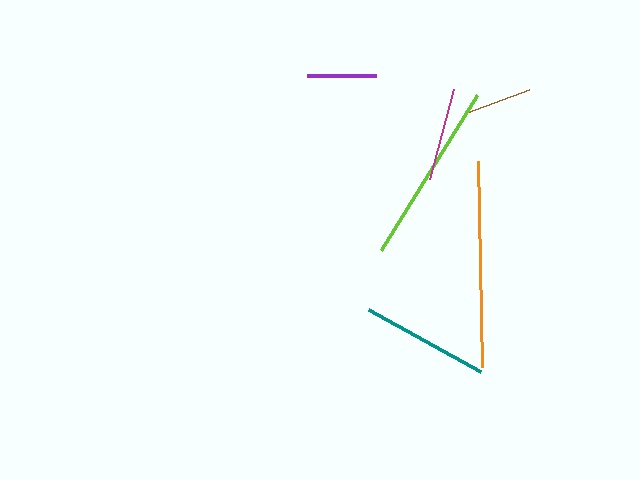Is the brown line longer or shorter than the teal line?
The teal line is longer than the brown line.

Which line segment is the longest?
The orange line is the longest at approximately 205 pixels.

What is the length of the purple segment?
The purple segment is approximately 69 pixels long.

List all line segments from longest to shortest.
From longest to shortest: orange, lime, teal, magenta, purple, brown.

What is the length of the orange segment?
The orange segment is approximately 205 pixels long.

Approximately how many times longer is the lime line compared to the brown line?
The lime line is approximately 2.8 times the length of the brown line.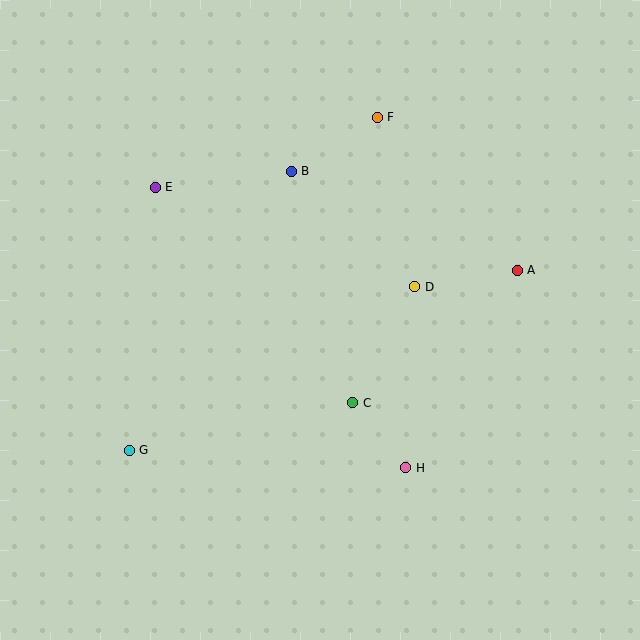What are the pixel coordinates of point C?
Point C is at (353, 403).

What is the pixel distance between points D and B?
The distance between D and B is 169 pixels.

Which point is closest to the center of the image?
Point C at (353, 403) is closest to the center.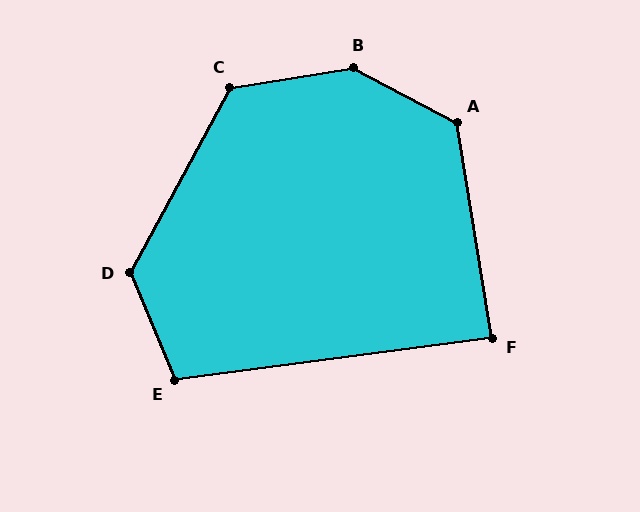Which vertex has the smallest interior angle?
F, at approximately 88 degrees.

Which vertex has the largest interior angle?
B, at approximately 143 degrees.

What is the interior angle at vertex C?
Approximately 127 degrees (obtuse).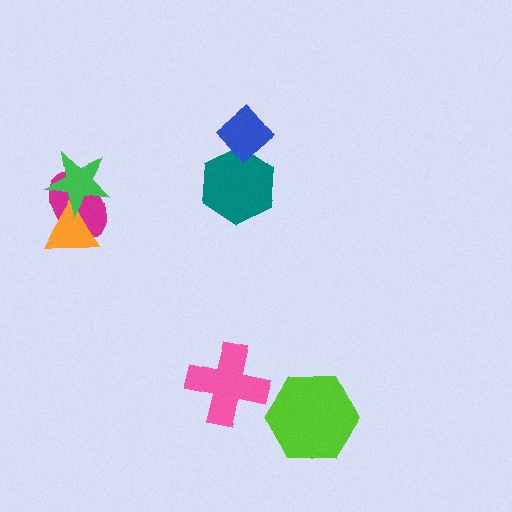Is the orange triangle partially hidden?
Yes, it is partially covered by another shape.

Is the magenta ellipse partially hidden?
Yes, it is partially covered by another shape.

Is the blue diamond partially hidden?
No, no other shape covers it.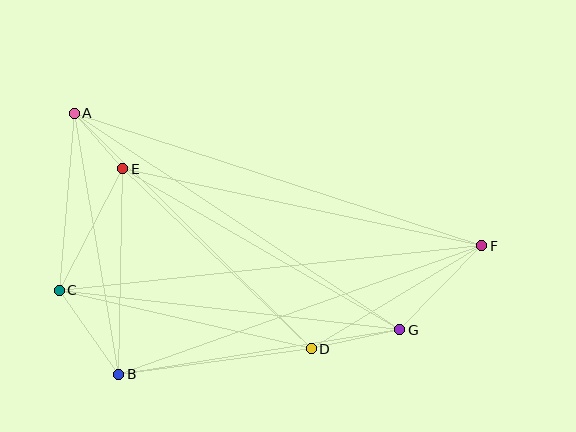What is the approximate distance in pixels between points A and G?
The distance between A and G is approximately 391 pixels.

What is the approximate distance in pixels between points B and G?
The distance between B and G is approximately 285 pixels.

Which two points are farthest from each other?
Points A and F are farthest from each other.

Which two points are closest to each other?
Points A and E are closest to each other.